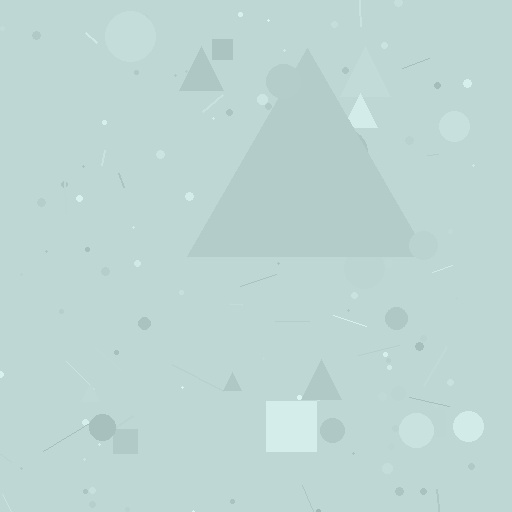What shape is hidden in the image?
A triangle is hidden in the image.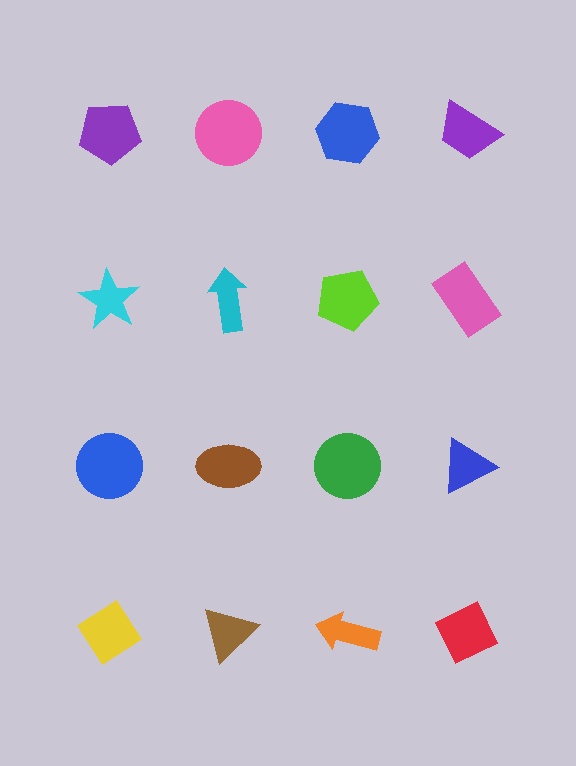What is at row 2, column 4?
A pink rectangle.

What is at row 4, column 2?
A brown triangle.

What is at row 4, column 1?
A yellow diamond.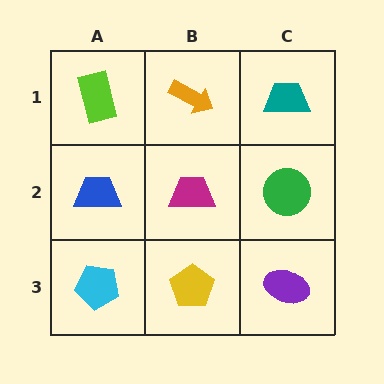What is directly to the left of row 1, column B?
A lime rectangle.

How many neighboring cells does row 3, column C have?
2.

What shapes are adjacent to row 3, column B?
A magenta trapezoid (row 2, column B), a cyan pentagon (row 3, column A), a purple ellipse (row 3, column C).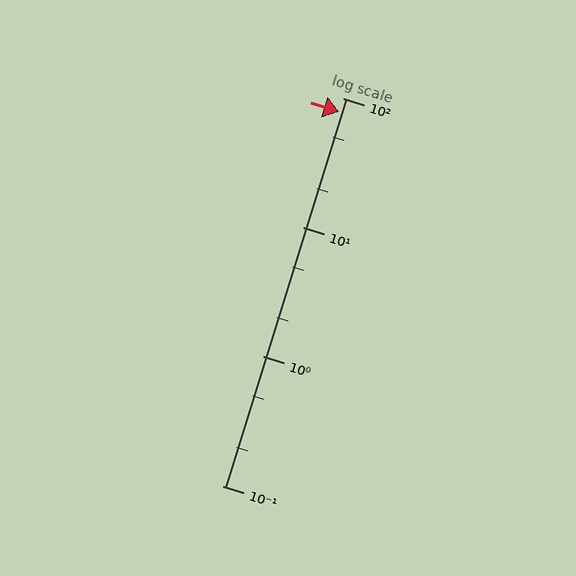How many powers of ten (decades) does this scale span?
The scale spans 3 decades, from 0.1 to 100.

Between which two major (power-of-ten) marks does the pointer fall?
The pointer is between 10 and 100.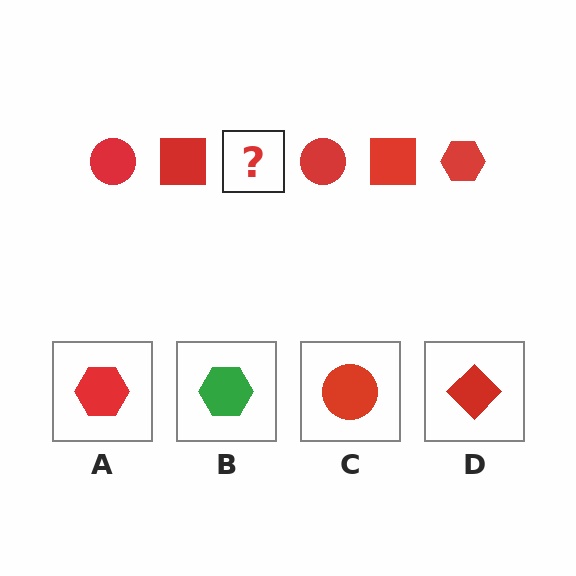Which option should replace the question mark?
Option A.